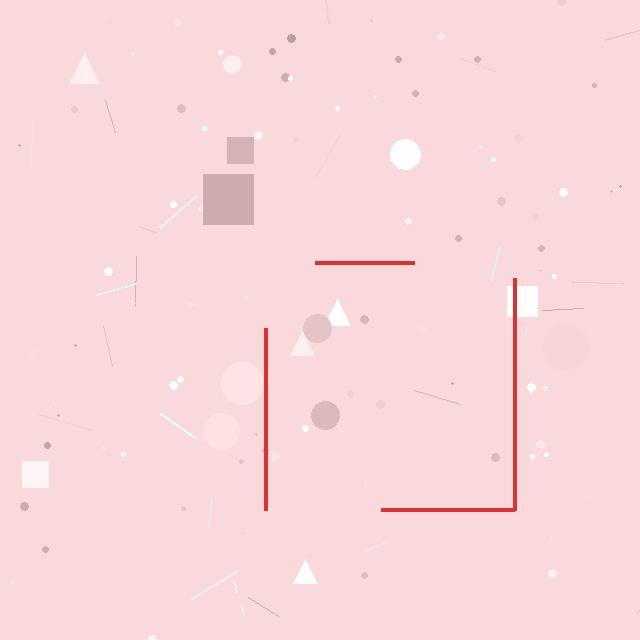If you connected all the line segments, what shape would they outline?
They would outline a square.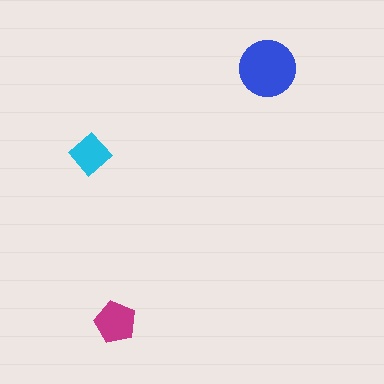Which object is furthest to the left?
The cyan diamond is leftmost.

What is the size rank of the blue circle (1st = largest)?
1st.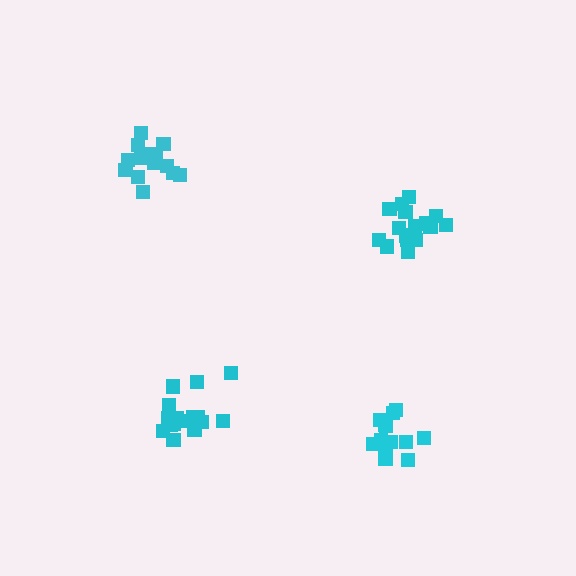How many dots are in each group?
Group 1: 17 dots, Group 2: 14 dots, Group 3: 17 dots, Group 4: 14 dots (62 total).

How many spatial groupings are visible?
There are 4 spatial groupings.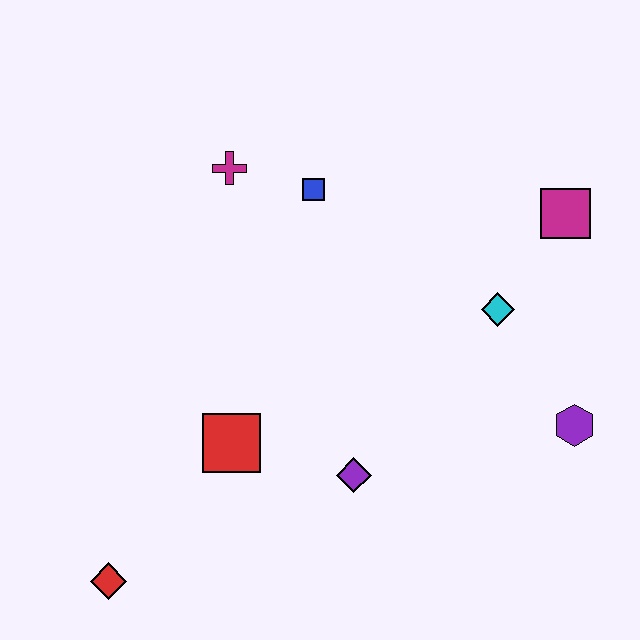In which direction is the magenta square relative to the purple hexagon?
The magenta square is above the purple hexagon.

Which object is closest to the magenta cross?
The blue square is closest to the magenta cross.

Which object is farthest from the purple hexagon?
The red diamond is farthest from the purple hexagon.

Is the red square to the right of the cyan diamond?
No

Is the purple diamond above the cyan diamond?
No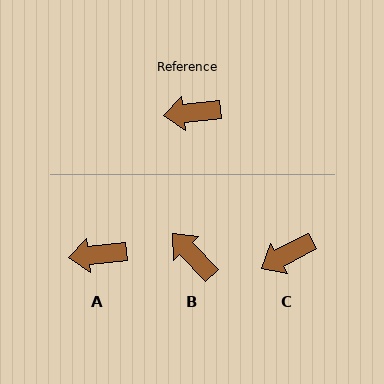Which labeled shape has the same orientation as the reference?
A.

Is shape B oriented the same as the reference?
No, it is off by about 52 degrees.